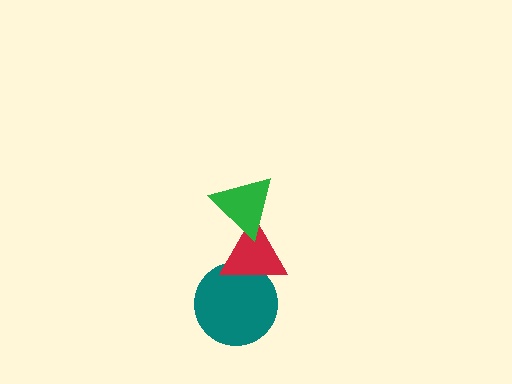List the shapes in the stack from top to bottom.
From top to bottom: the green triangle, the red triangle, the teal circle.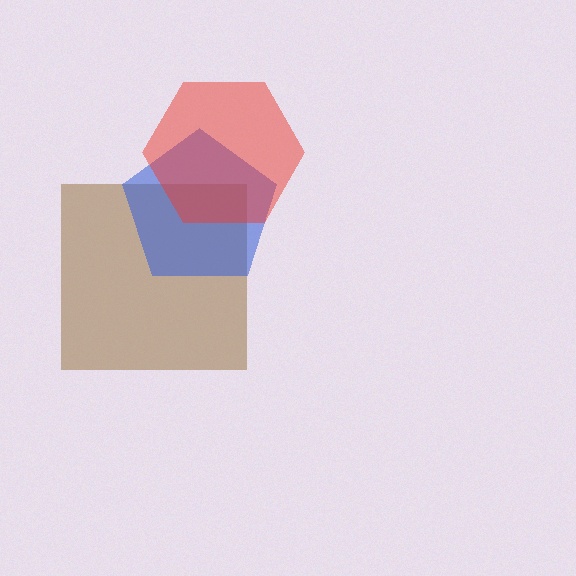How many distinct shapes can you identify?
There are 3 distinct shapes: a brown square, a blue pentagon, a red hexagon.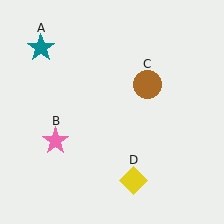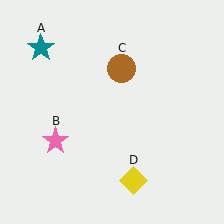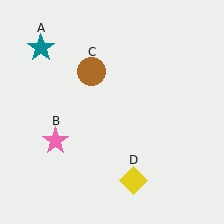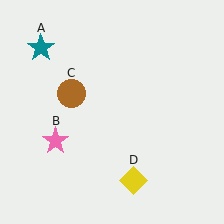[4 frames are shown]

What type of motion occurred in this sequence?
The brown circle (object C) rotated counterclockwise around the center of the scene.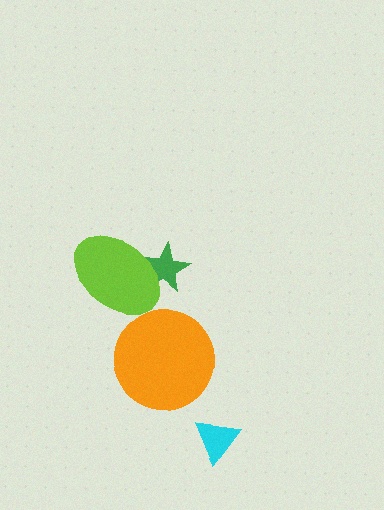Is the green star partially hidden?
Yes, it is partially covered by another shape.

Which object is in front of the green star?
The lime ellipse is in front of the green star.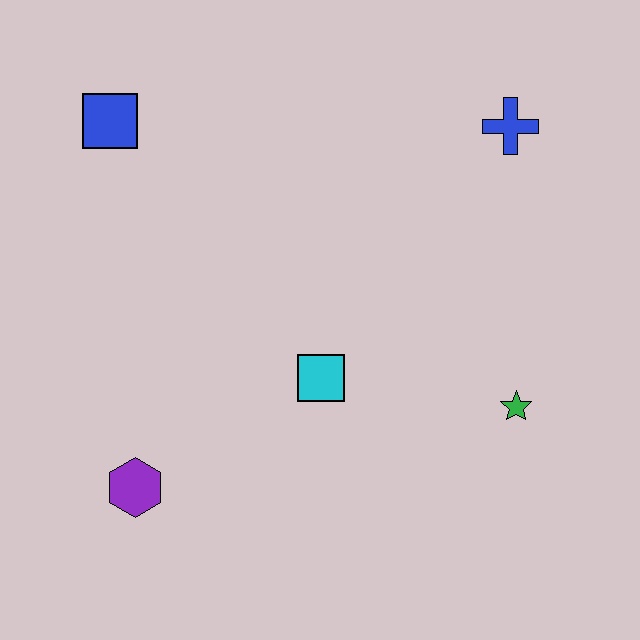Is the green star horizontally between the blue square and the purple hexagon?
No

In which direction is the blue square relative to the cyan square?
The blue square is above the cyan square.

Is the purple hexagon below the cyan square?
Yes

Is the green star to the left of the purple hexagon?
No